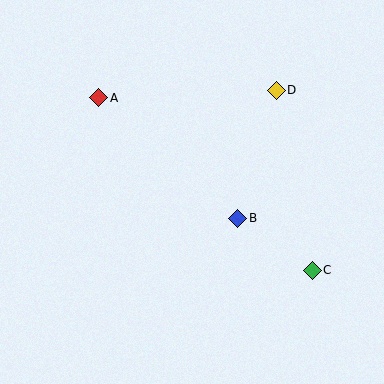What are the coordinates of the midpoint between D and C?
The midpoint between D and C is at (294, 180).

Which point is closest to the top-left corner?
Point A is closest to the top-left corner.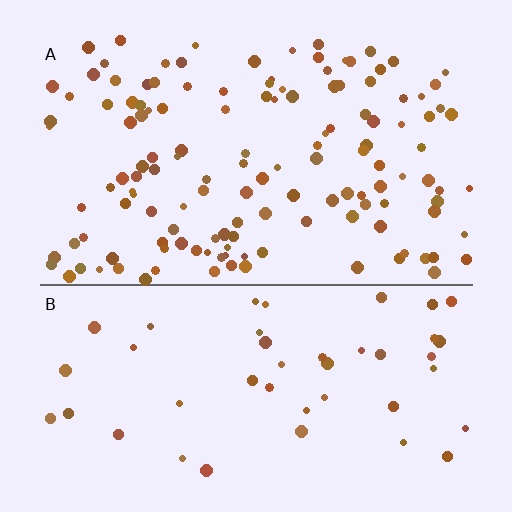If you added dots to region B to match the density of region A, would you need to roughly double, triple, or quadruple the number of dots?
Approximately triple.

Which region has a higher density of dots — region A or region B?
A (the top).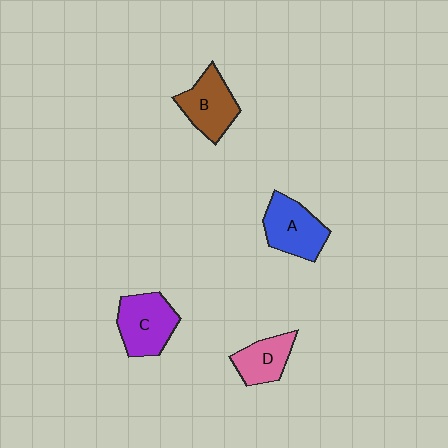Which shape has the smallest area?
Shape D (pink).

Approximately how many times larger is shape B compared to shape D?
Approximately 1.3 times.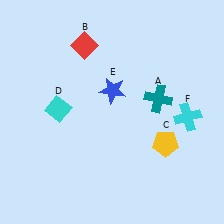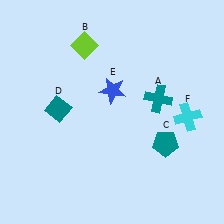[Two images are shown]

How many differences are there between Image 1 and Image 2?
There are 3 differences between the two images.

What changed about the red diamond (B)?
In Image 1, B is red. In Image 2, it changed to lime.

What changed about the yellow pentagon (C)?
In Image 1, C is yellow. In Image 2, it changed to teal.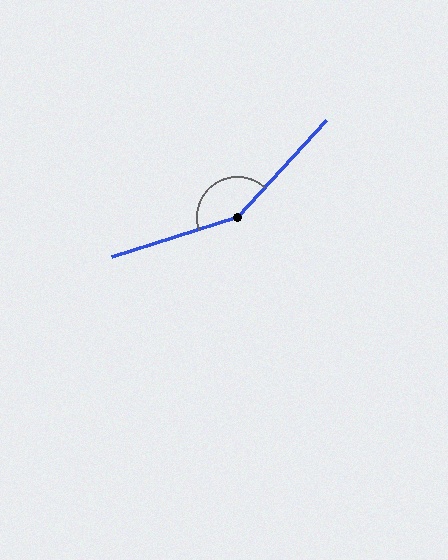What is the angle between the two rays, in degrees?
Approximately 150 degrees.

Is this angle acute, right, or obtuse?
It is obtuse.